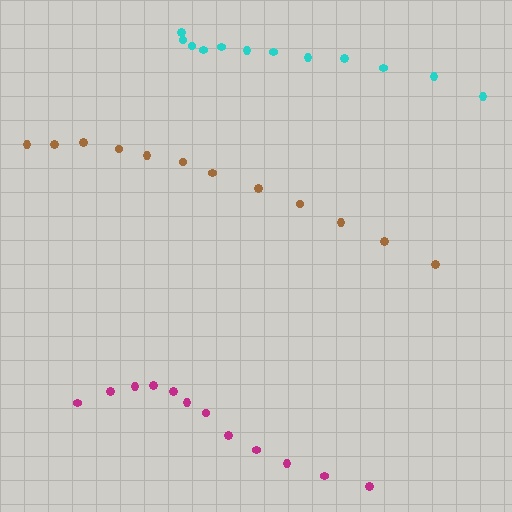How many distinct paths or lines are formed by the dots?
There are 3 distinct paths.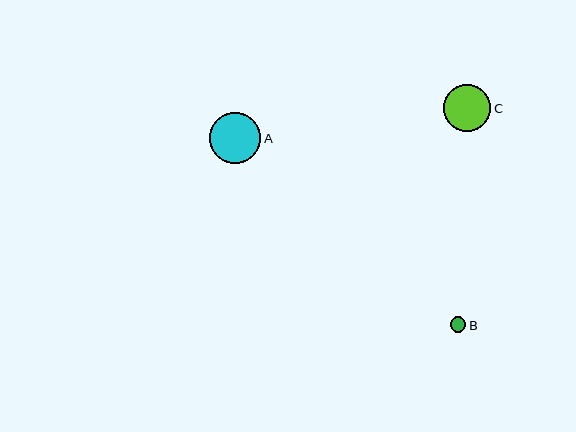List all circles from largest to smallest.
From largest to smallest: A, C, B.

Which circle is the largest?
Circle A is the largest with a size of approximately 52 pixels.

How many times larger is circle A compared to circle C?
Circle A is approximately 1.1 times the size of circle C.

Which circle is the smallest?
Circle B is the smallest with a size of approximately 16 pixels.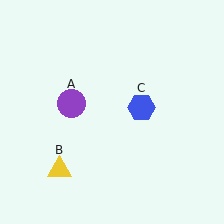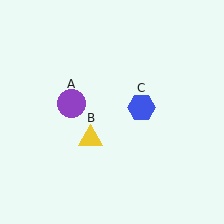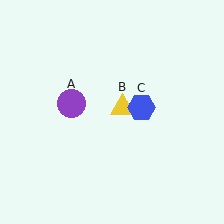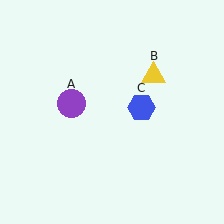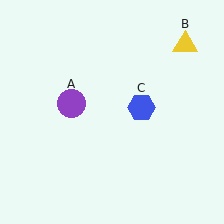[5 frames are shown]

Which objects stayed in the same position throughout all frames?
Purple circle (object A) and blue hexagon (object C) remained stationary.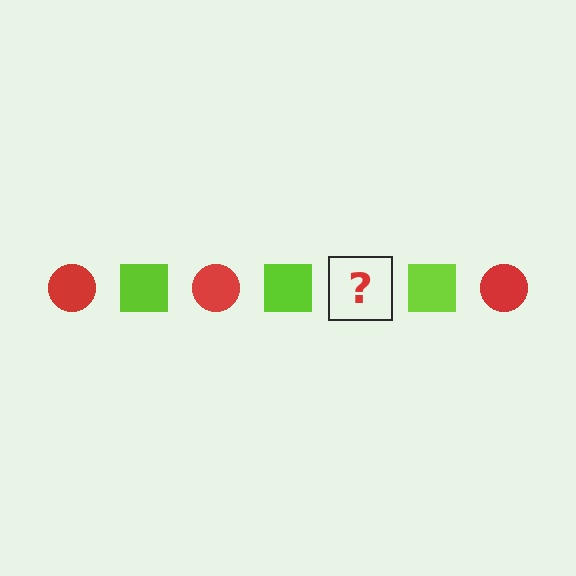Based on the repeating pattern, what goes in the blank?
The blank should be a red circle.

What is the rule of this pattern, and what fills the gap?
The rule is that the pattern alternates between red circle and lime square. The gap should be filled with a red circle.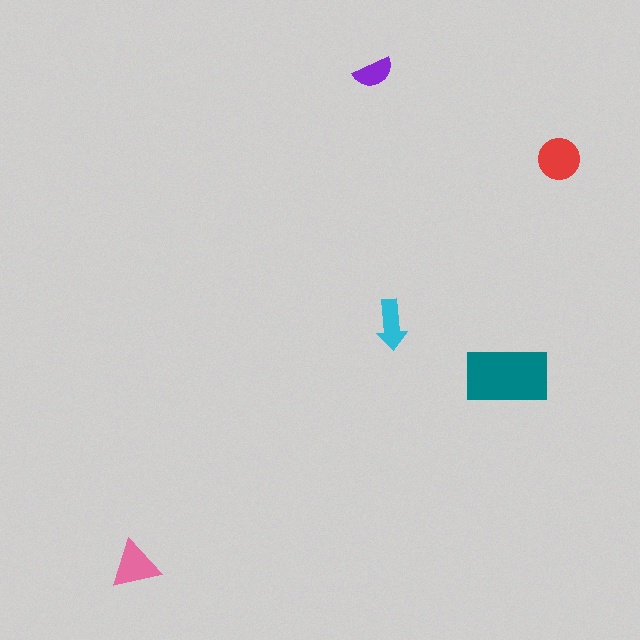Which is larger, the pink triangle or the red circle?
The red circle.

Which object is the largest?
The teal rectangle.